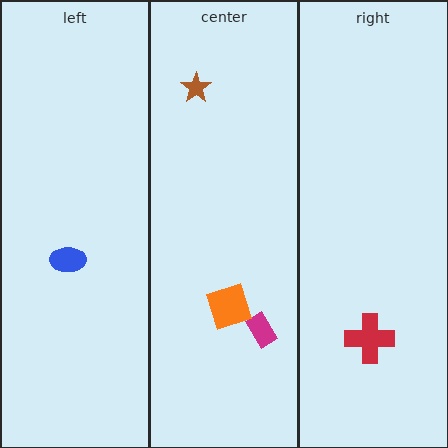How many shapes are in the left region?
1.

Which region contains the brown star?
The center region.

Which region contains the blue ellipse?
The left region.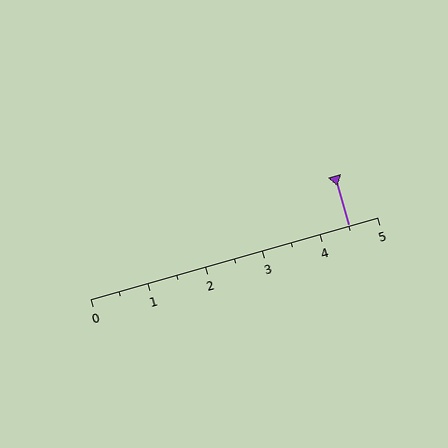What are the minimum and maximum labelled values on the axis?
The axis runs from 0 to 5.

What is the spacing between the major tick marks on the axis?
The major ticks are spaced 1 apart.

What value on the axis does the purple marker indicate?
The marker indicates approximately 4.5.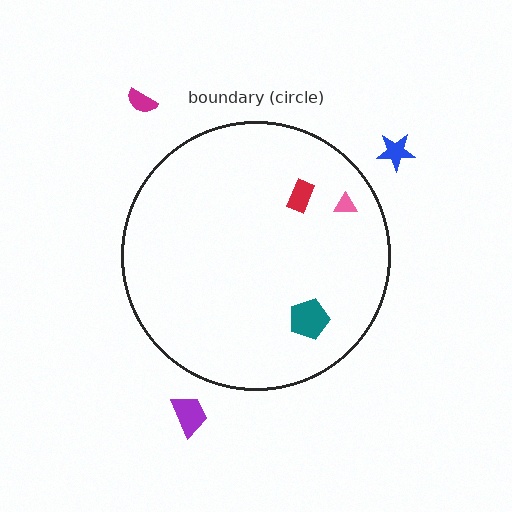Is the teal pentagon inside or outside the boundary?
Inside.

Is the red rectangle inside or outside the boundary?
Inside.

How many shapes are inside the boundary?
3 inside, 3 outside.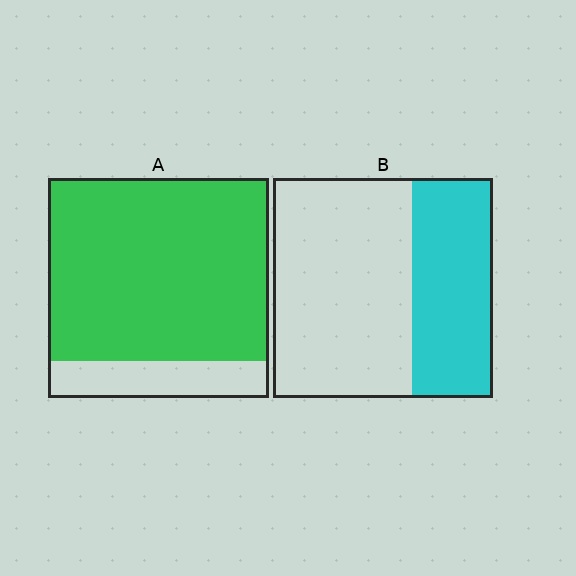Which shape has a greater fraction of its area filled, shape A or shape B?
Shape A.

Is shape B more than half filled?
No.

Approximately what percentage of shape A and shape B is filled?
A is approximately 85% and B is approximately 35%.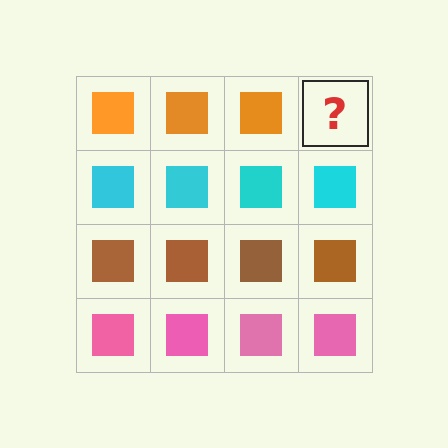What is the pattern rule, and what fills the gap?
The rule is that each row has a consistent color. The gap should be filled with an orange square.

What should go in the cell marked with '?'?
The missing cell should contain an orange square.